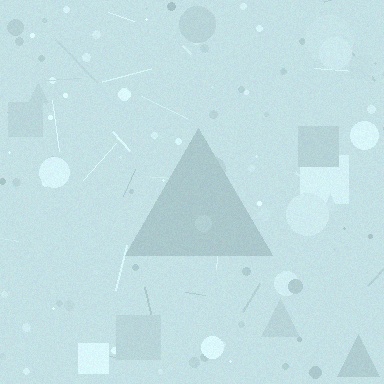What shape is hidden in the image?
A triangle is hidden in the image.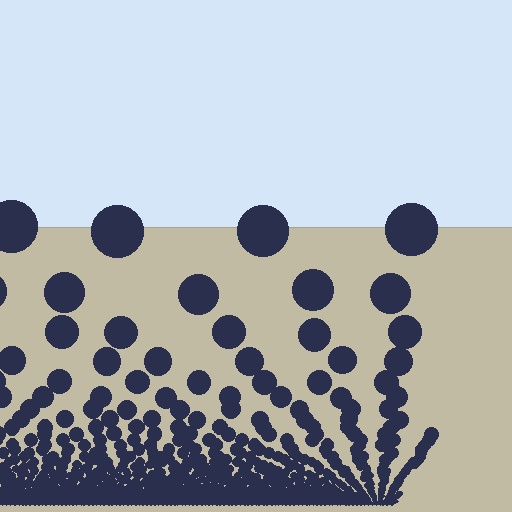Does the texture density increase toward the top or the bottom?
Density increases toward the bottom.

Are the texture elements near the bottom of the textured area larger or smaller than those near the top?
Smaller. The gradient is inverted — elements near the bottom are smaller and denser.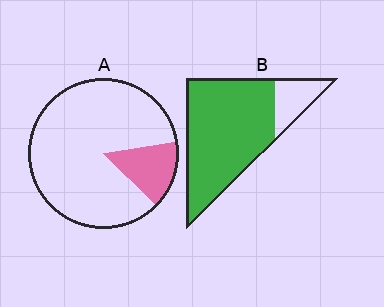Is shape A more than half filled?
No.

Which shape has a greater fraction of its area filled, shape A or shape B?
Shape B.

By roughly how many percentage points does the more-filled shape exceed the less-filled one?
By roughly 65 percentage points (B over A).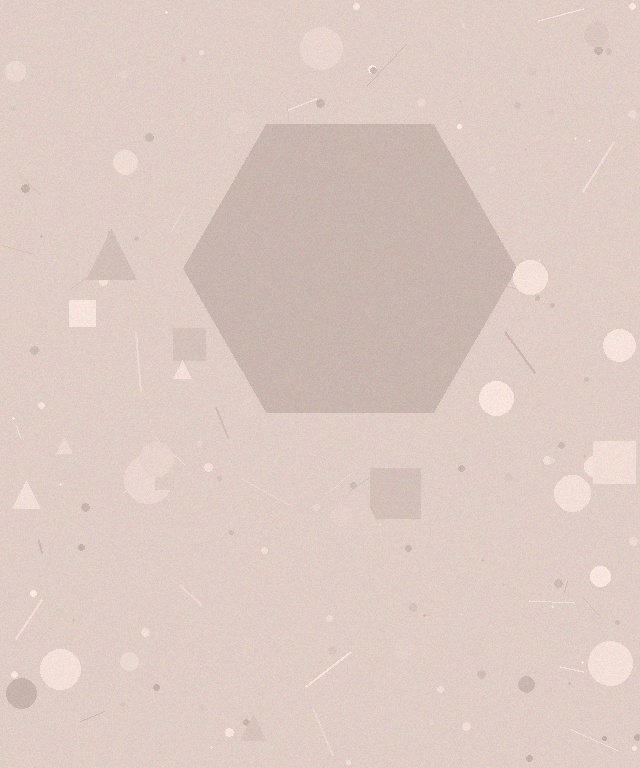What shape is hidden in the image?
A hexagon is hidden in the image.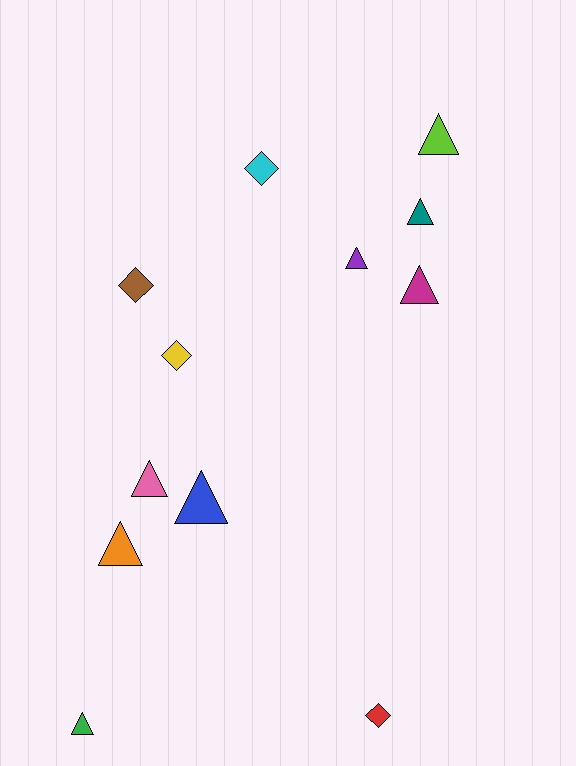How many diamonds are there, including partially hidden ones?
There are 4 diamonds.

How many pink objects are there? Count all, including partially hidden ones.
There is 1 pink object.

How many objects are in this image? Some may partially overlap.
There are 12 objects.